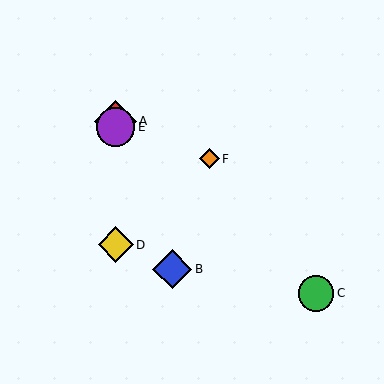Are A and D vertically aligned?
Yes, both are at x≈116.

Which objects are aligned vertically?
Objects A, D, E are aligned vertically.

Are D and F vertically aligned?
No, D is at x≈116 and F is at x≈209.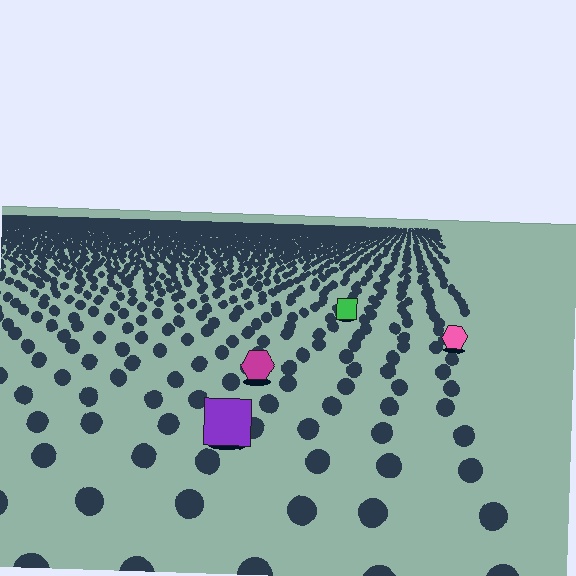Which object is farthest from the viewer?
The green square is farthest from the viewer. It appears smaller and the ground texture around it is denser.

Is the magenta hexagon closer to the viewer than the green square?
Yes. The magenta hexagon is closer — you can tell from the texture gradient: the ground texture is coarser near it.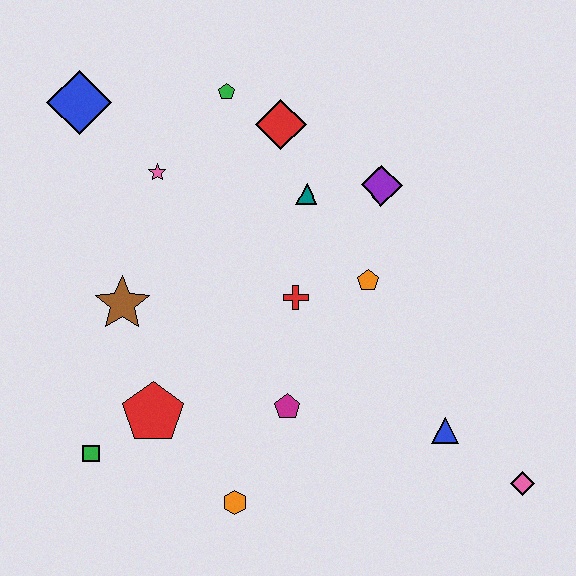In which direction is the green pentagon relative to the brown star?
The green pentagon is above the brown star.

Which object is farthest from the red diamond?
The pink diamond is farthest from the red diamond.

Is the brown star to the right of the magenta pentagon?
No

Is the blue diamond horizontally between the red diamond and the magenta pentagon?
No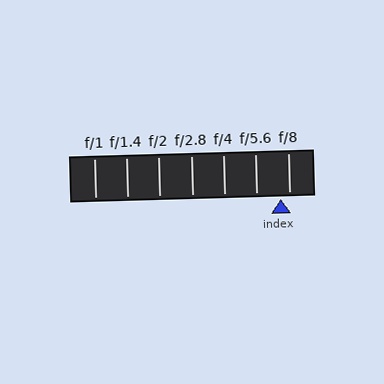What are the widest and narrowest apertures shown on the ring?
The widest aperture shown is f/1 and the narrowest is f/8.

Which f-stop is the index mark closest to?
The index mark is closest to f/8.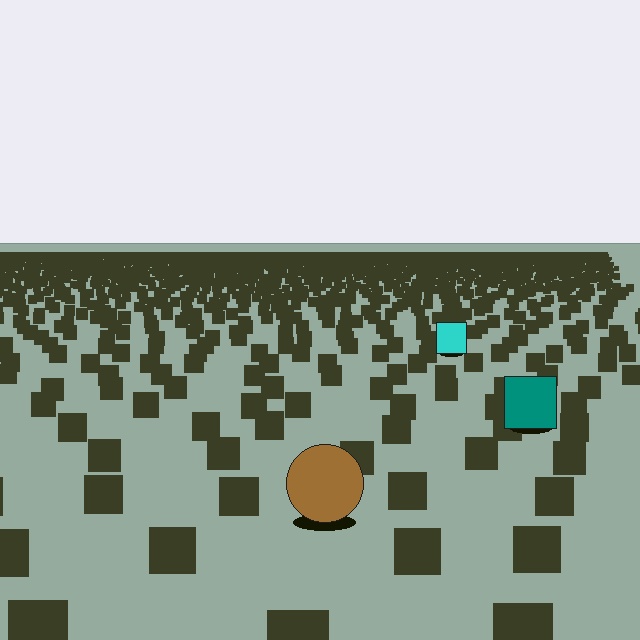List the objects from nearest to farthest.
From nearest to farthest: the brown circle, the teal square, the cyan square.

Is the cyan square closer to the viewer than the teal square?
No. The teal square is closer — you can tell from the texture gradient: the ground texture is coarser near it.